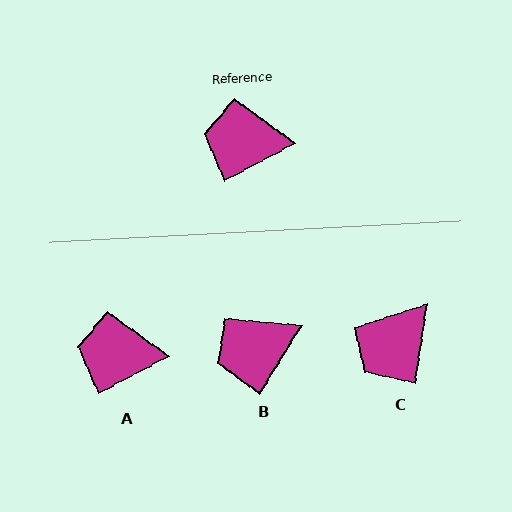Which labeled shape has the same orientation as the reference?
A.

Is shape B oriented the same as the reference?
No, it is off by about 30 degrees.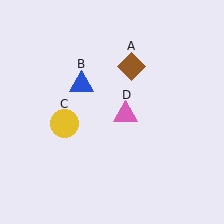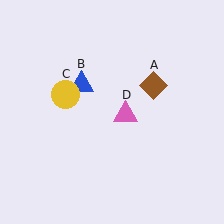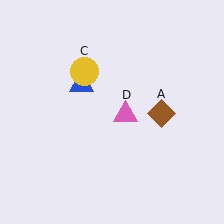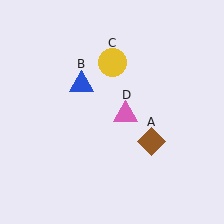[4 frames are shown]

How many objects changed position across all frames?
2 objects changed position: brown diamond (object A), yellow circle (object C).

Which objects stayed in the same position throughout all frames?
Blue triangle (object B) and pink triangle (object D) remained stationary.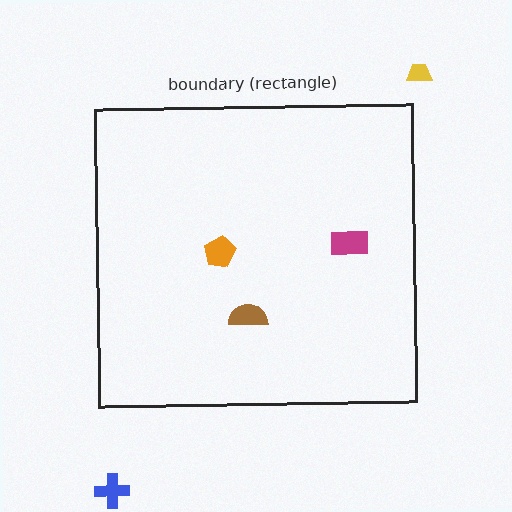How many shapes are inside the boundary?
3 inside, 2 outside.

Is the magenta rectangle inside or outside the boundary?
Inside.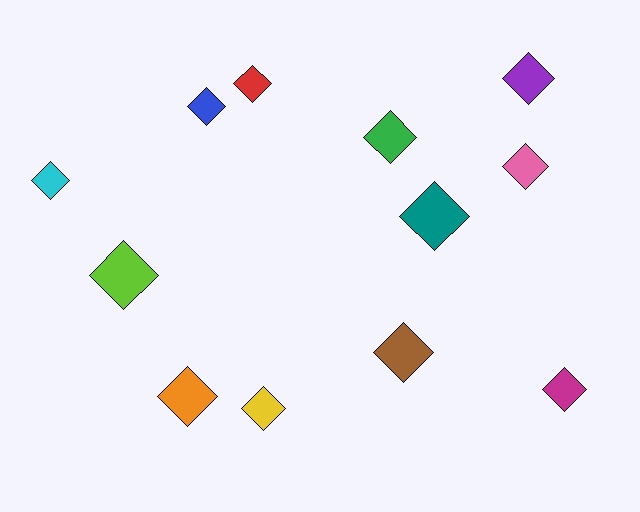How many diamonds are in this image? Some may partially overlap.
There are 12 diamonds.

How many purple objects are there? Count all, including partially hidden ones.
There is 1 purple object.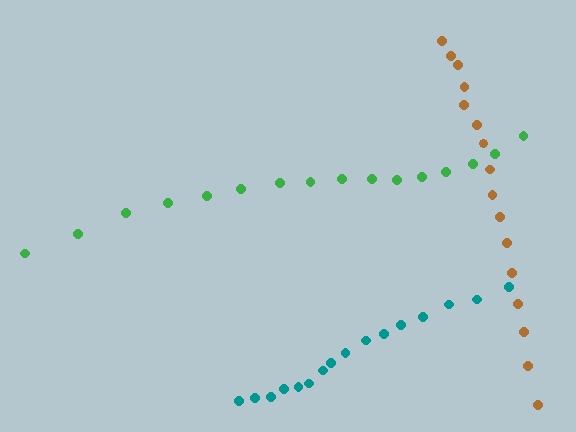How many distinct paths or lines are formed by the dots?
There are 3 distinct paths.